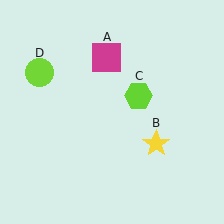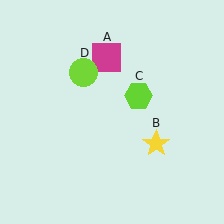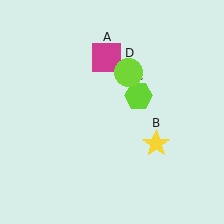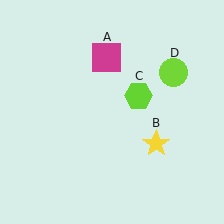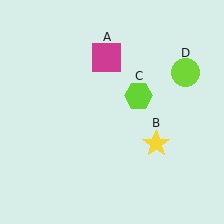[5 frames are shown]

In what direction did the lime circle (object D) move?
The lime circle (object D) moved right.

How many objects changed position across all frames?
1 object changed position: lime circle (object D).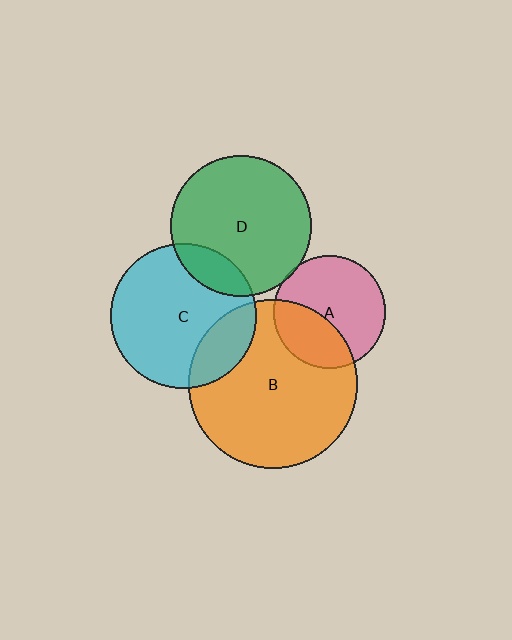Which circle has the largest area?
Circle B (orange).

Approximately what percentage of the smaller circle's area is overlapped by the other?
Approximately 5%.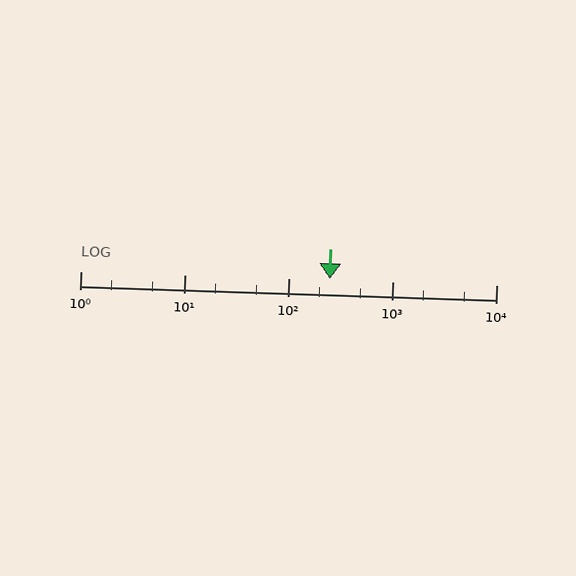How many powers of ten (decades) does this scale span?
The scale spans 4 decades, from 1 to 10000.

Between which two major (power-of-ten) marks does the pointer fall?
The pointer is between 100 and 1000.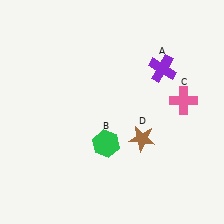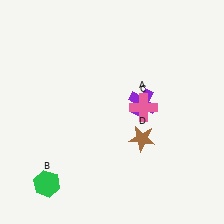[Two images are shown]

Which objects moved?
The objects that moved are: the purple cross (A), the green hexagon (B), the pink cross (C).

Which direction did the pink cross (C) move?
The pink cross (C) moved left.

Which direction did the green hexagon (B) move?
The green hexagon (B) moved left.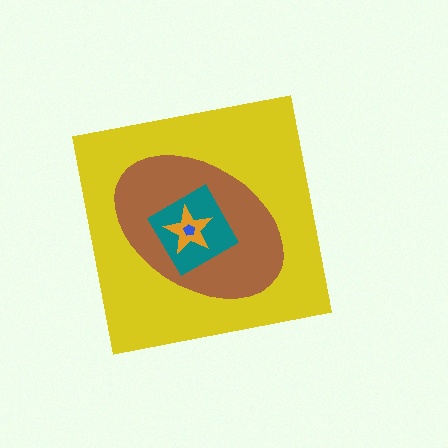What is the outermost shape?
The yellow square.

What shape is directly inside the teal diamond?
The orange star.